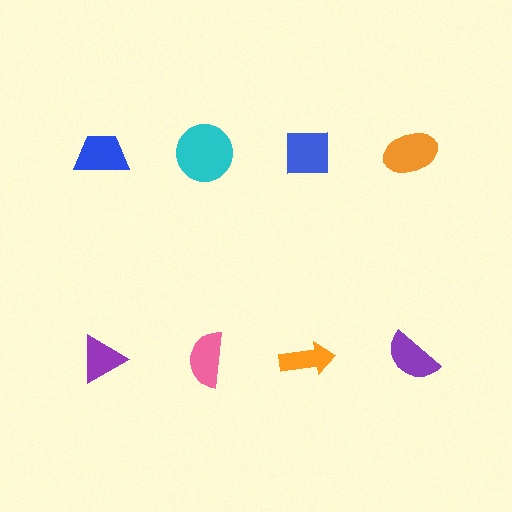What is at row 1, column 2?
A cyan circle.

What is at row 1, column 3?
A blue square.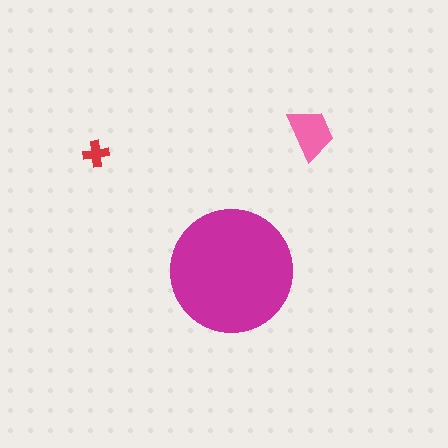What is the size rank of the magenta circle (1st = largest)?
1st.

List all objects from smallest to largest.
The red cross, the pink trapezoid, the magenta circle.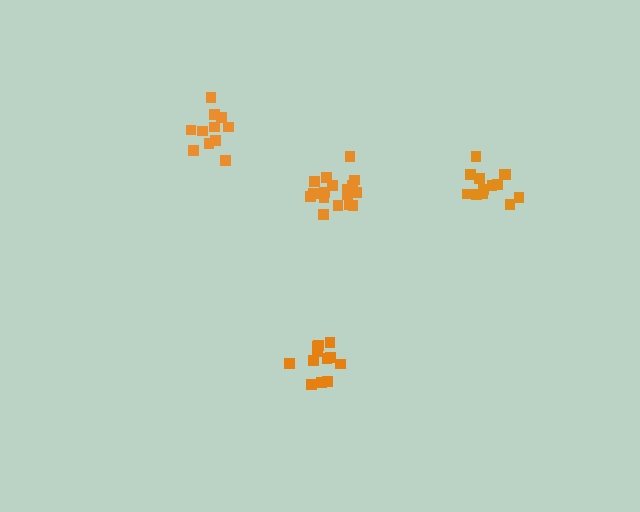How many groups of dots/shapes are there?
There are 4 groups.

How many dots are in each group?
Group 1: 12 dots, Group 2: 12 dots, Group 3: 17 dots, Group 4: 13 dots (54 total).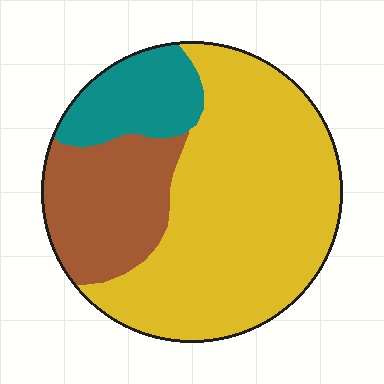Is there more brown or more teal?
Brown.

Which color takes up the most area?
Yellow, at roughly 60%.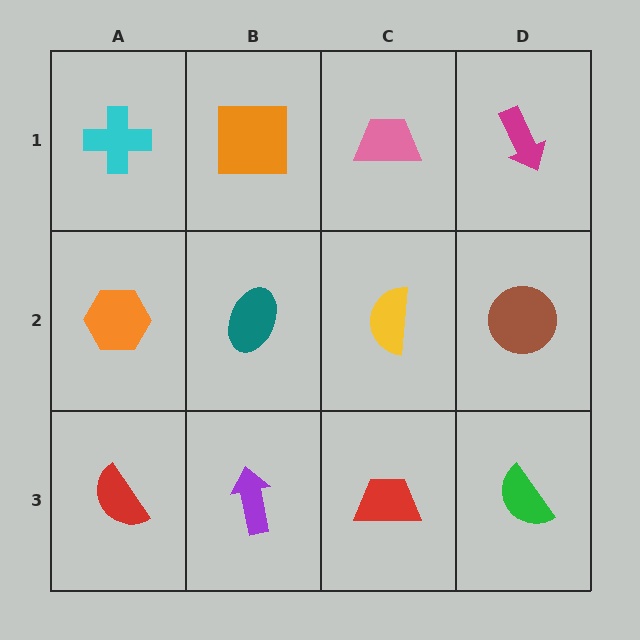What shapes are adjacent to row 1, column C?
A yellow semicircle (row 2, column C), an orange square (row 1, column B), a magenta arrow (row 1, column D).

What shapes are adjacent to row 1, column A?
An orange hexagon (row 2, column A), an orange square (row 1, column B).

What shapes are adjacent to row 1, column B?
A teal ellipse (row 2, column B), a cyan cross (row 1, column A), a pink trapezoid (row 1, column C).